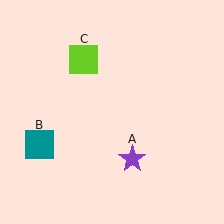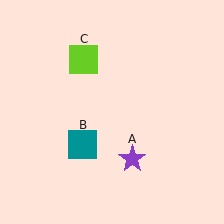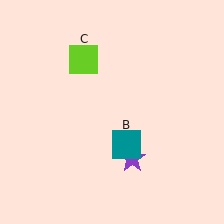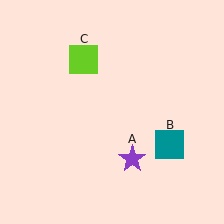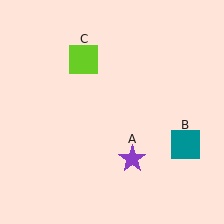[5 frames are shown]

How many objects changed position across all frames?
1 object changed position: teal square (object B).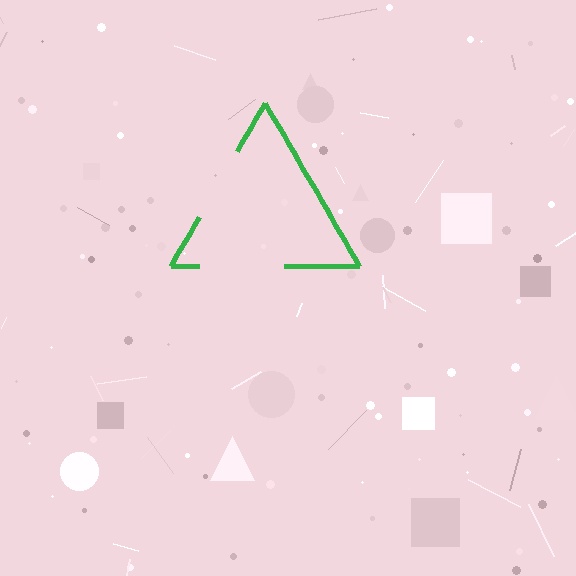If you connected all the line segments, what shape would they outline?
They would outline a triangle.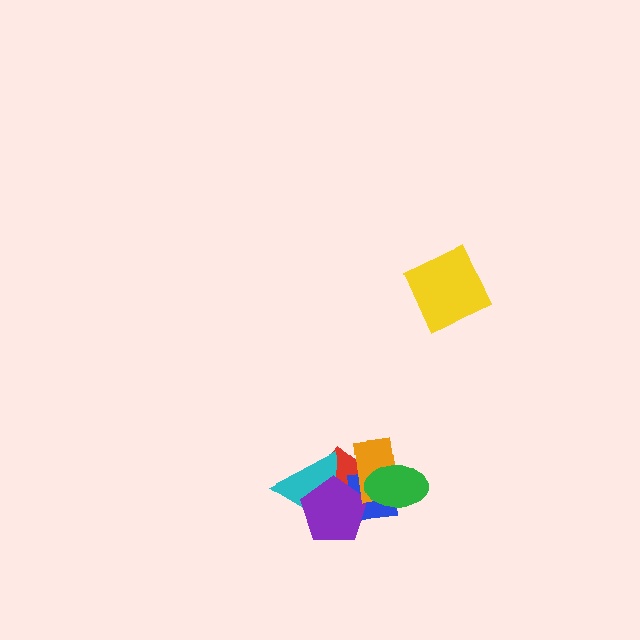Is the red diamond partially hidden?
Yes, it is partially covered by another shape.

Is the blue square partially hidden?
Yes, it is partially covered by another shape.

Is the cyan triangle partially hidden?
Yes, it is partially covered by another shape.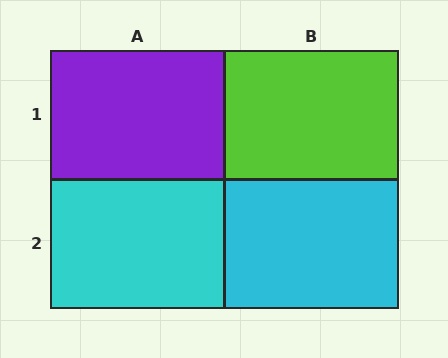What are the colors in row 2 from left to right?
Cyan, cyan.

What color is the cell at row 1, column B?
Lime.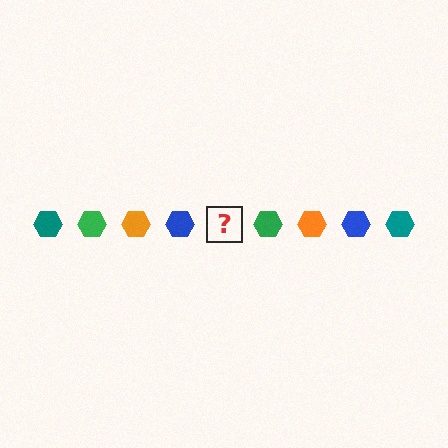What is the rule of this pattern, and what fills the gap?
The rule is that the pattern cycles through teal, green, orange, blue hexagons. The gap should be filled with a teal hexagon.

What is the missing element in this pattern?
The missing element is a teal hexagon.